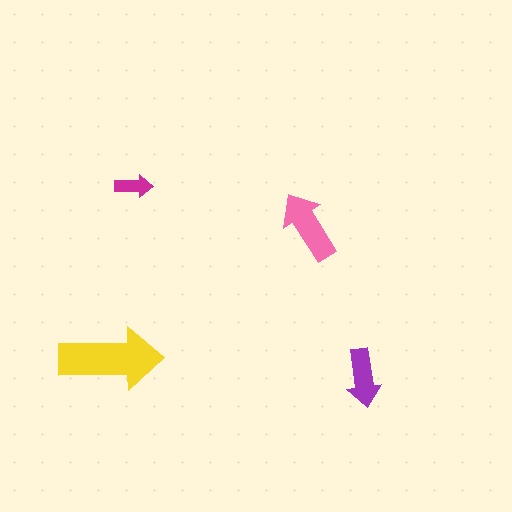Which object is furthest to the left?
The yellow arrow is leftmost.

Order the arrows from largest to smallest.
the yellow one, the pink one, the purple one, the magenta one.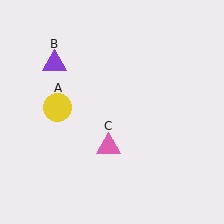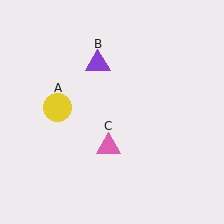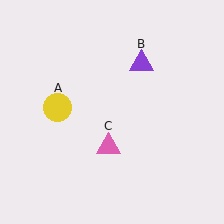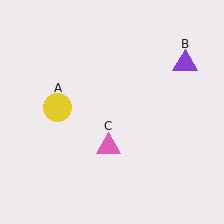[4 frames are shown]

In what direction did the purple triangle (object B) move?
The purple triangle (object B) moved right.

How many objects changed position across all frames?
1 object changed position: purple triangle (object B).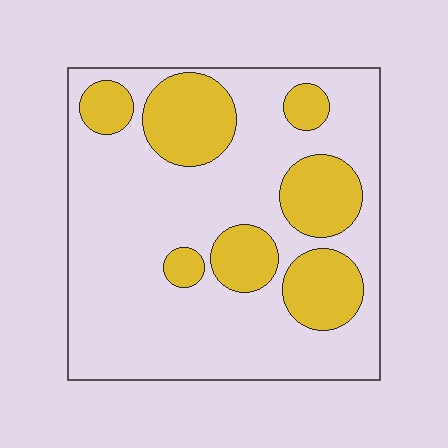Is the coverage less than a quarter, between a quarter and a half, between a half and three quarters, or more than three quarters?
Between a quarter and a half.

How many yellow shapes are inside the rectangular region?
7.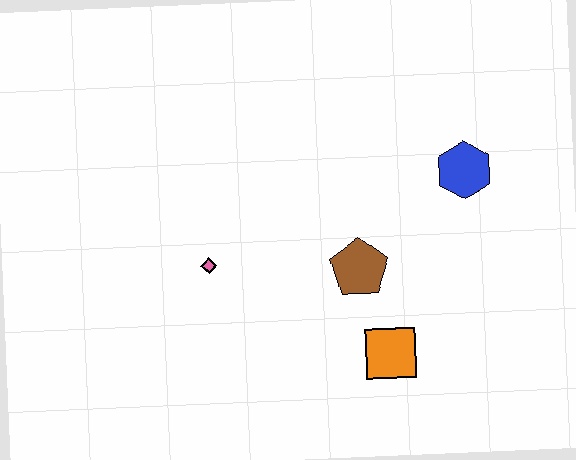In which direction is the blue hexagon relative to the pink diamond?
The blue hexagon is to the right of the pink diamond.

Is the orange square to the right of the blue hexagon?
No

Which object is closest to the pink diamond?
The brown pentagon is closest to the pink diamond.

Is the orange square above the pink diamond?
No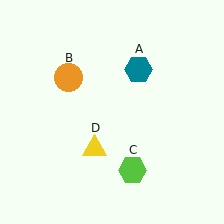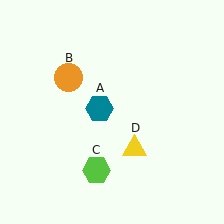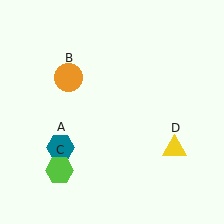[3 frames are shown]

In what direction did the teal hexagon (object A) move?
The teal hexagon (object A) moved down and to the left.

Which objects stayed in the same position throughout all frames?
Orange circle (object B) remained stationary.